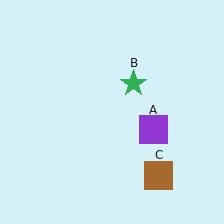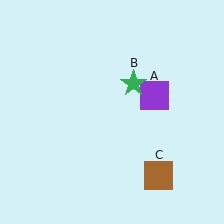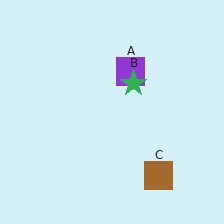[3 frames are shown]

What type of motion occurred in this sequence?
The purple square (object A) rotated counterclockwise around the center of the scene.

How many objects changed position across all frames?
1 object changed position: purple square (object A).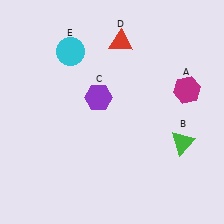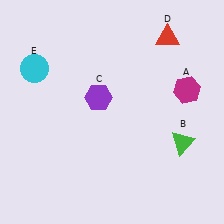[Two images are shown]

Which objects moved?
The objects that moved are: the red triangle (D), the cyan circle (E).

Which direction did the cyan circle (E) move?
The cyan circle (E) moved left.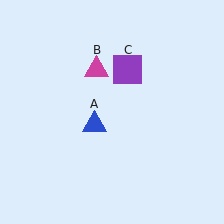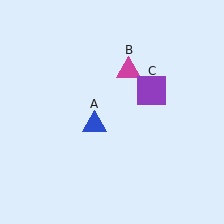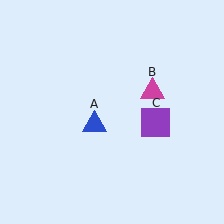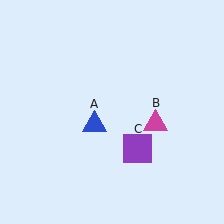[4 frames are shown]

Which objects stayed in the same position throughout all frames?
Blue triangle (object A) remained stationary.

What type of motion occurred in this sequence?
The magenta triangle (object B), purple square (object C) rotated clockwise around the center of the scene.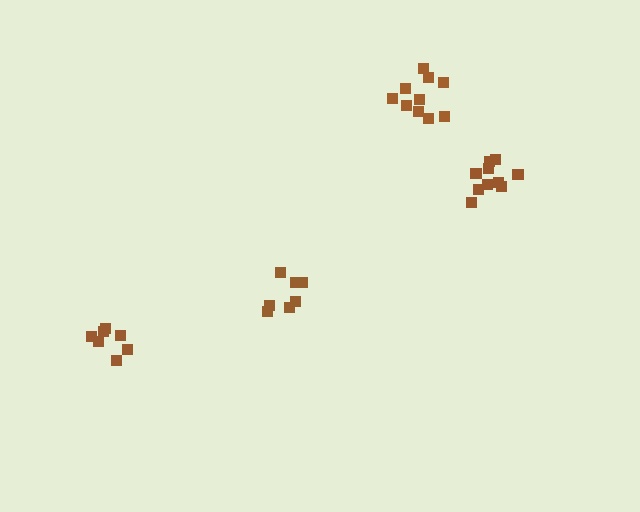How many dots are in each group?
Group 1: 7 dots, Group 2: 10 dots, Group 3: 7 dots, Group 4: 10 dots (34 total).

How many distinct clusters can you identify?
There are 4 distinct clusters.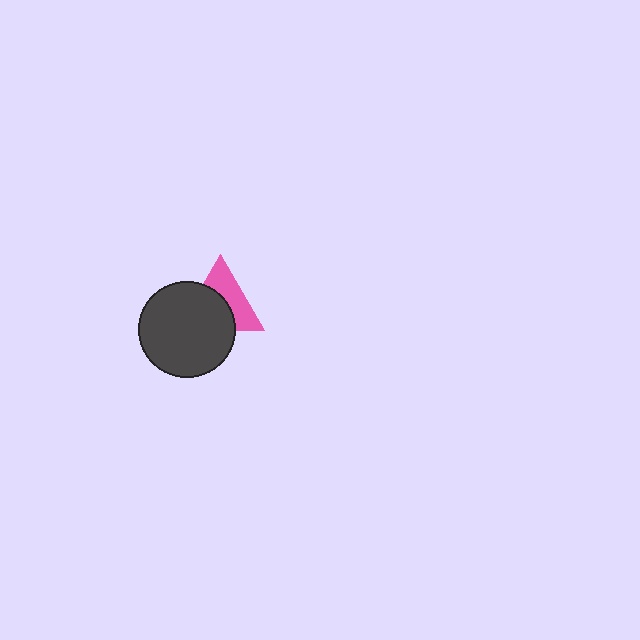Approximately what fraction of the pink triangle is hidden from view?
Roughly 52% of the pink triangle is hidden behind the dark gray circle.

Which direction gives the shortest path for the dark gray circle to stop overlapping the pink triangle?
Moving toward the lower-left gives the shortest separation.